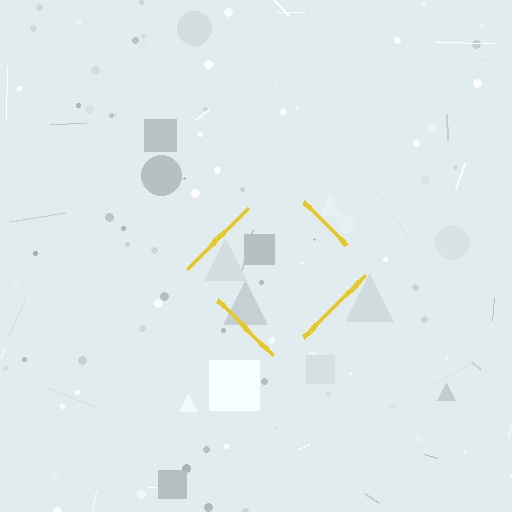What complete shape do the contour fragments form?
The contour fragments form a diamond.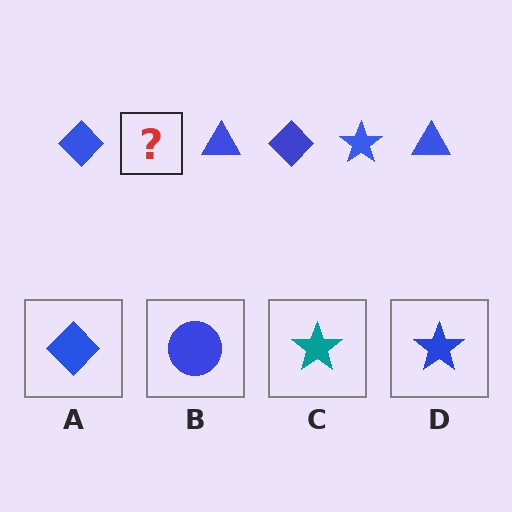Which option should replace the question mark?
Option D.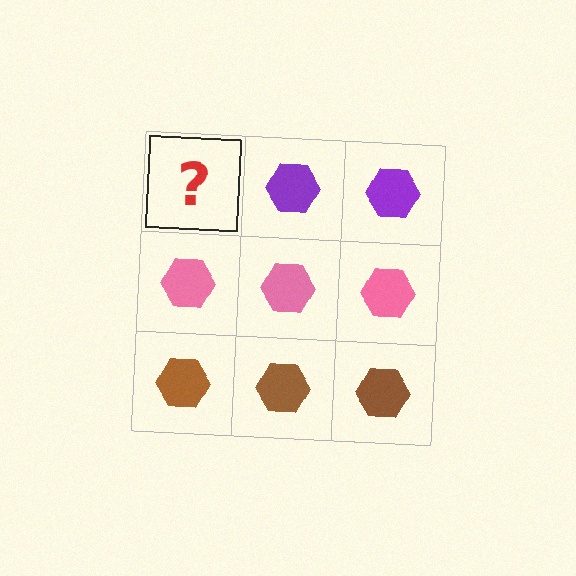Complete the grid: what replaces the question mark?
The question mark should be replaced with a purple hexagon.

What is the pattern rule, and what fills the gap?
The rule is that each row has a consistent color. The gap should be filled with a purple hexagon.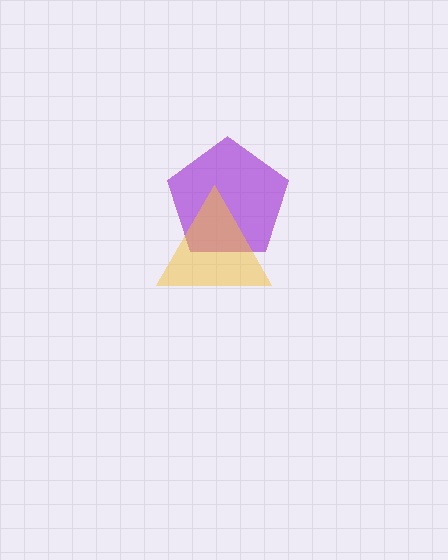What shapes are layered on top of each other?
The layered shapes are: a purple pentagon, a yellow triangle.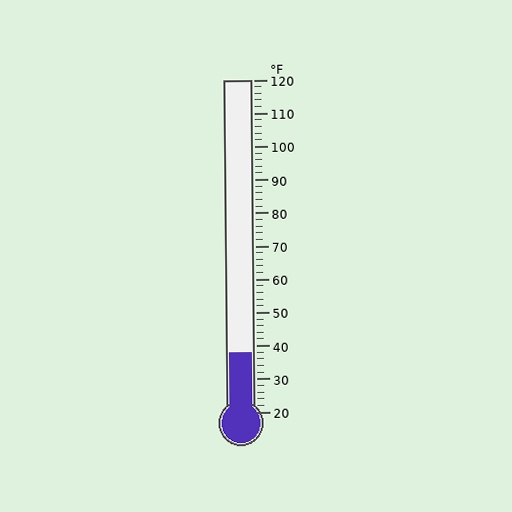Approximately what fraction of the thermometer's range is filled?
The thermometer is filled to approximately 20% of its range.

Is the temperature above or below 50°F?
The temperature is below 50°F.